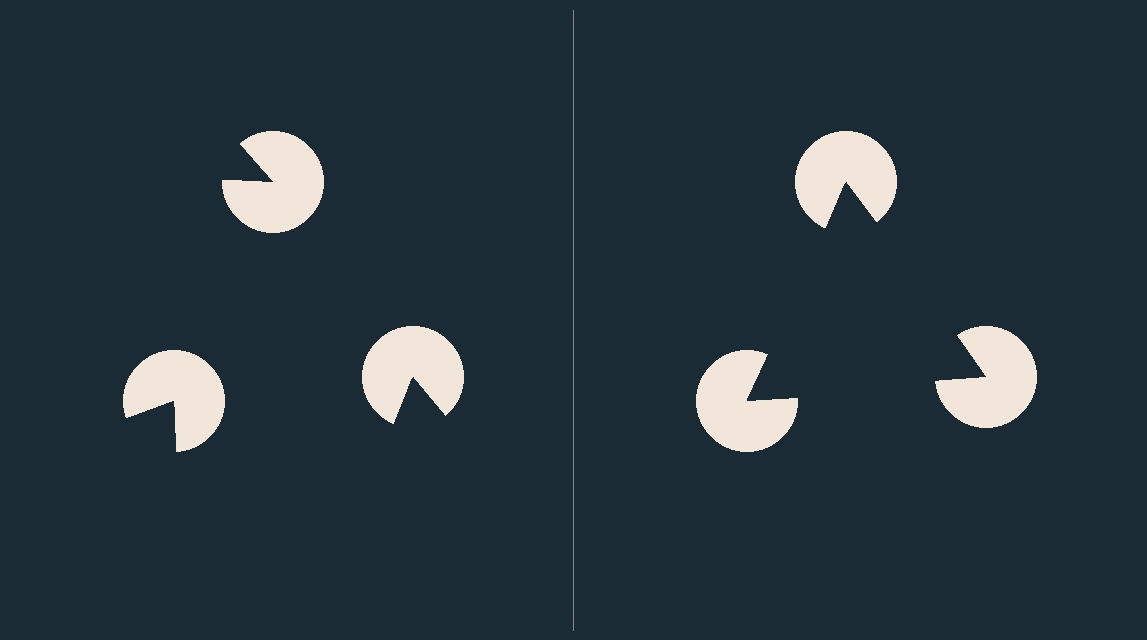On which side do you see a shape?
An illusory triangle appears on the right side. On the left side the wedge cuts are rotated, so no coherent shape forms.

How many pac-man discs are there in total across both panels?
6 — 3 on each side.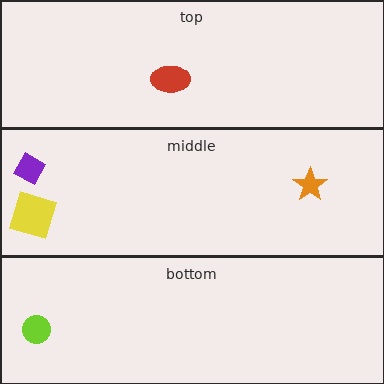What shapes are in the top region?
The red ellipse.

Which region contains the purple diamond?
The middle region.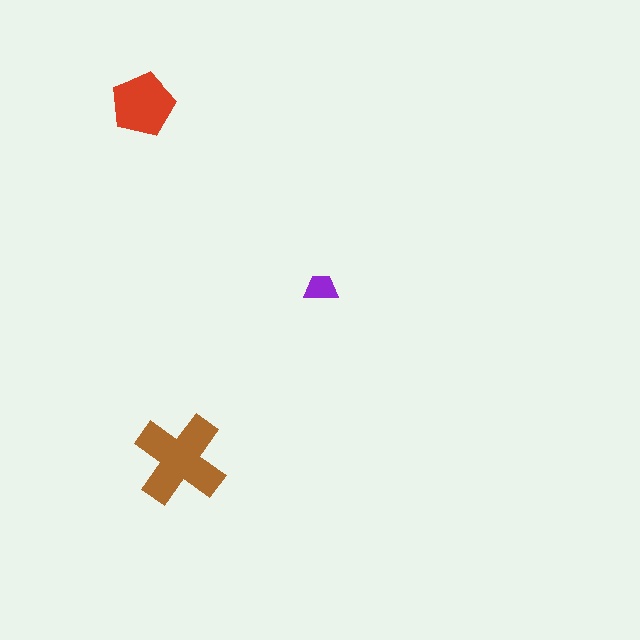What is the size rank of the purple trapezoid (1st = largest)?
3rd.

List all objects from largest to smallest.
The brown cross, the red pentagon, the purple trapezoid.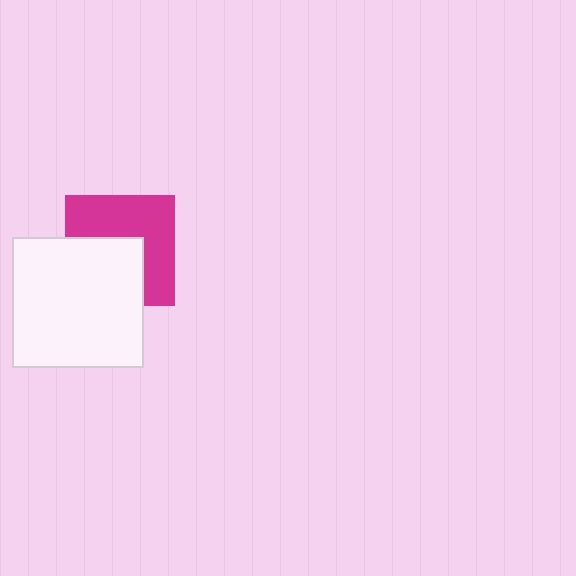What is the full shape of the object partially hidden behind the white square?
The partially hidden object is a magenta square.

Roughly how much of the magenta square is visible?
About half of it is visible (roughly 56%).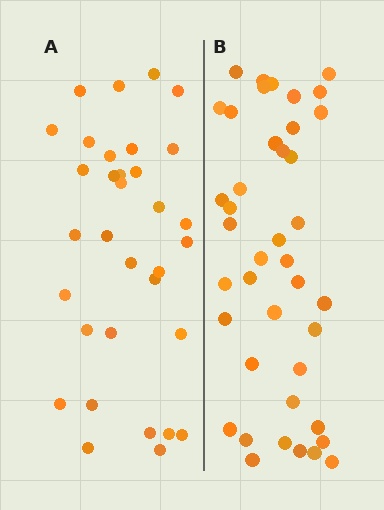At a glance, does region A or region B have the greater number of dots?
Region B (the right region) has more dots.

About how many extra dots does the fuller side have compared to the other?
Region B has roughly 8 or so more dots than region A.